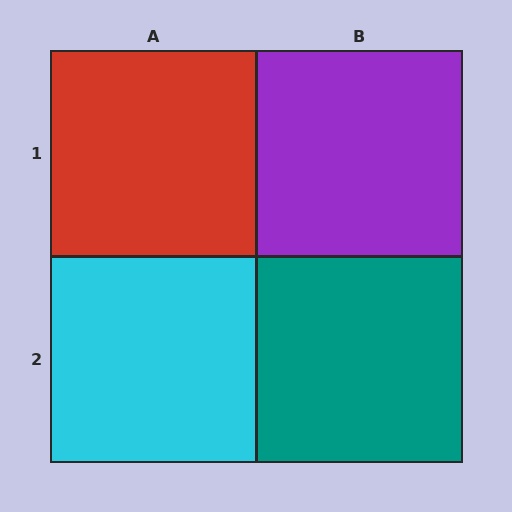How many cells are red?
1 cell is red.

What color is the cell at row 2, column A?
Cyan.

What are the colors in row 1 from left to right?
Red, purple.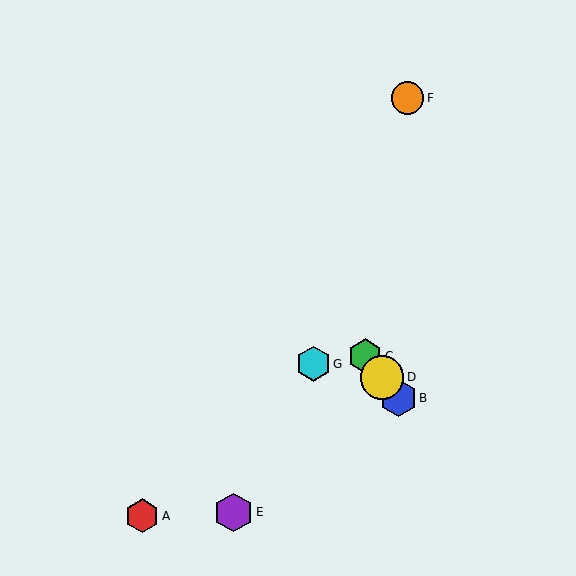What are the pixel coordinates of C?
Object C is at (365, 356).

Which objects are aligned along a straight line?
Objects B, C, D are aligned along a straight line.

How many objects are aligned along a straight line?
3 objects (B, C, D) are aligned along a straight line.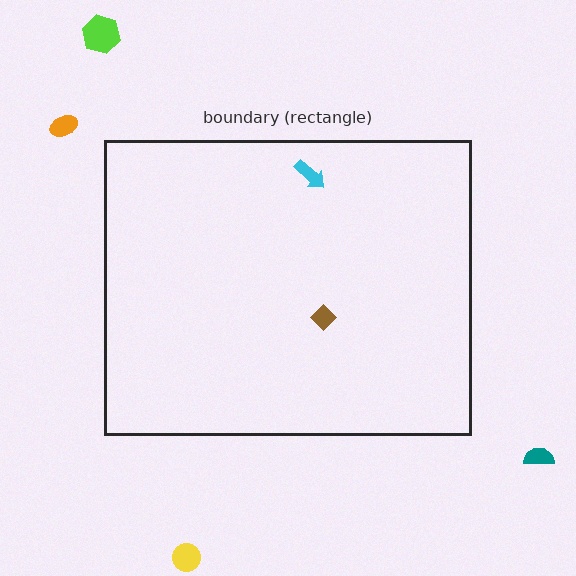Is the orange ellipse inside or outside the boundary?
Outside.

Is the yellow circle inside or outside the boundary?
Outside.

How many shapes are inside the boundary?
2 inside, 4 outside.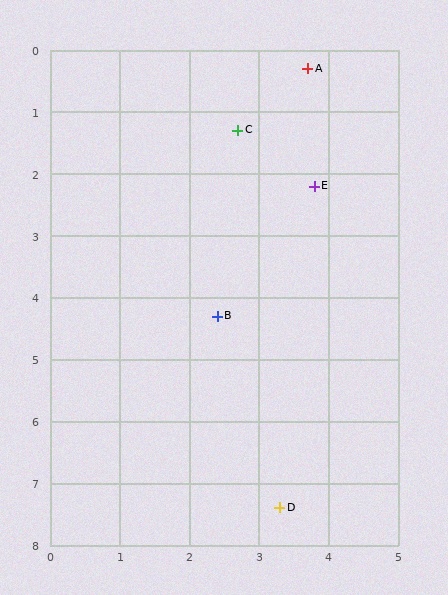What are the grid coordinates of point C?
Point C is at approximately (2.7, 1.3).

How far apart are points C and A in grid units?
Points C and A are about 1.4 grid units apart.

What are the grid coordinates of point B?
Point B is at approximately (2.4, 4.3).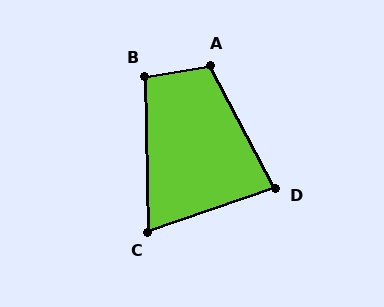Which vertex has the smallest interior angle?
C, at approximately 72 degrees.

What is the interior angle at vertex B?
Approximately 99 degrees (obtuse).